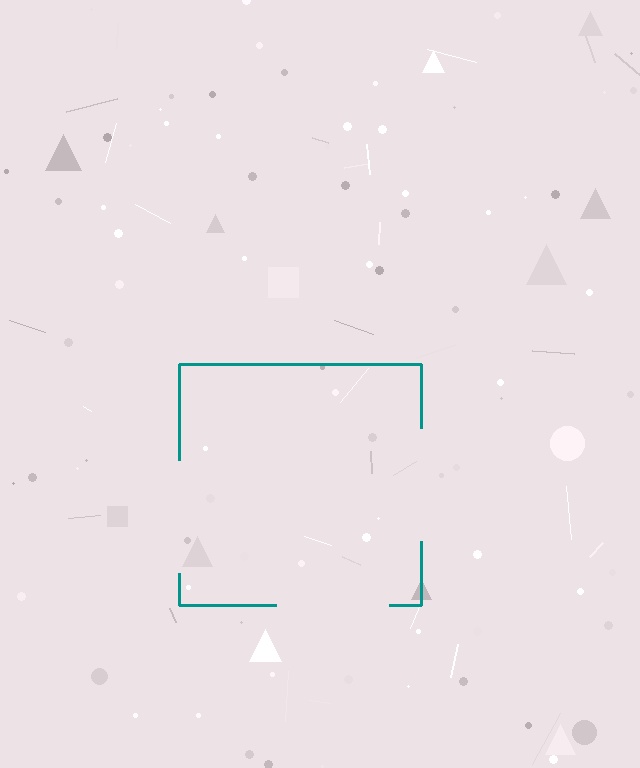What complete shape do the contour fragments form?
The contour fragments form a square.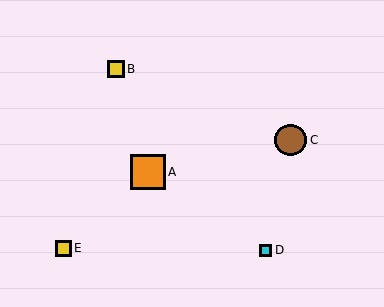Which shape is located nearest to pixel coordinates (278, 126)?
The brown circle (labeled C) at (291, 140) is nearest to that location.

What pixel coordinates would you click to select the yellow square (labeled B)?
Click at (116, 69) to select the yellow square B.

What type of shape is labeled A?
Shape A is an orange square.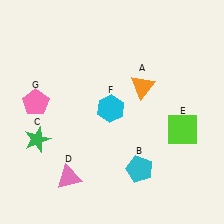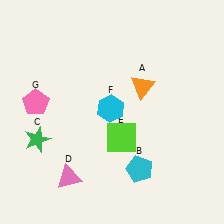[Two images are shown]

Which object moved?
The lime square (E) moved left.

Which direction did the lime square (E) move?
The lime square (E) moved left.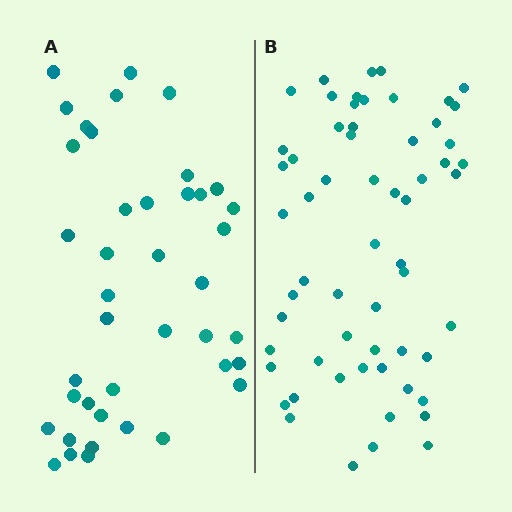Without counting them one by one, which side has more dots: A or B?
Region B (the right region) has more dots.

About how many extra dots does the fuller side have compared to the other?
Region B has approximately 20 more dots than region A.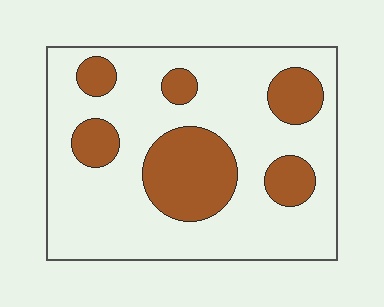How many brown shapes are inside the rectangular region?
6.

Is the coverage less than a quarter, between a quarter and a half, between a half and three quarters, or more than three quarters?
Between a quarter and a half.